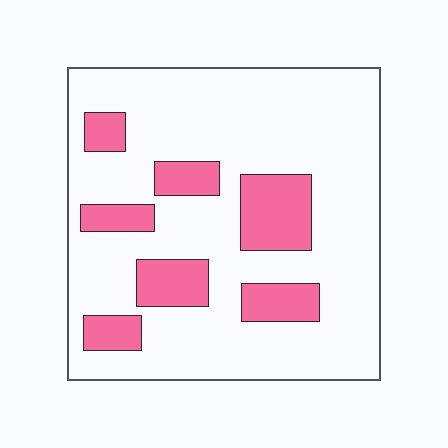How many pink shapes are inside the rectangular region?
7.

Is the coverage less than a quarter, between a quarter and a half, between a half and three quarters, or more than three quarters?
Less than a quarter.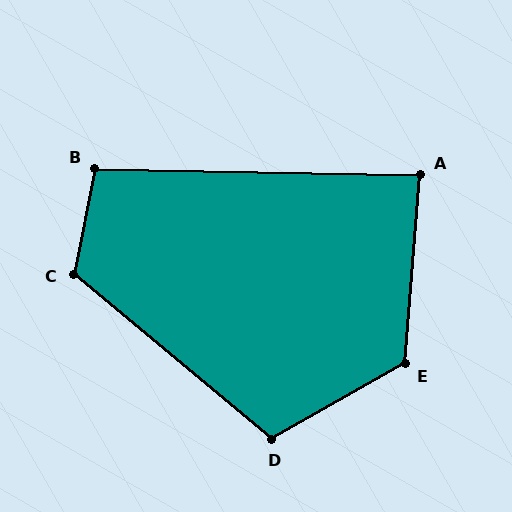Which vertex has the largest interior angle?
E, at approximately 124 degrees.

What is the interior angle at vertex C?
Approximately 118 degrees (obtuse).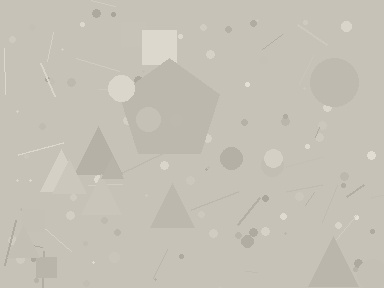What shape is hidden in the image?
A pentagon is hidden in the image.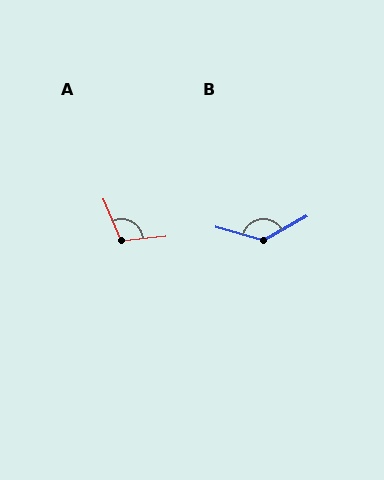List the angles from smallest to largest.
A (107°), B (135°).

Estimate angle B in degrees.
Approximately 135 degrees.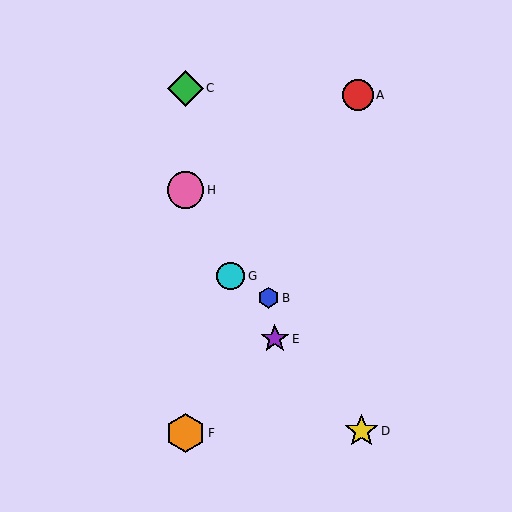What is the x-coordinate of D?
Object D is at x≈362.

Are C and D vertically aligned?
No, C is at x≈186 and D is at x≈362.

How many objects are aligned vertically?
3 objects (C, F, H) are aligned vertically.